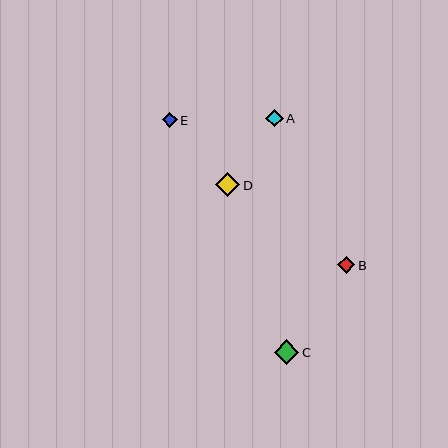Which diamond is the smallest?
Diamond E is the smallest with a size of approximately 15 pixels.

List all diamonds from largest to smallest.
From largest to smallest: C, D, A, B, E.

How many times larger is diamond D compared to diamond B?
Diamond D is approximately 1.4 times the size of diamond B.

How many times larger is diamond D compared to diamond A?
Diamond D is approximately 1.4 times the size of diamond A.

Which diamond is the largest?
Diamond C is the largest with a size of approximately 24 pixels.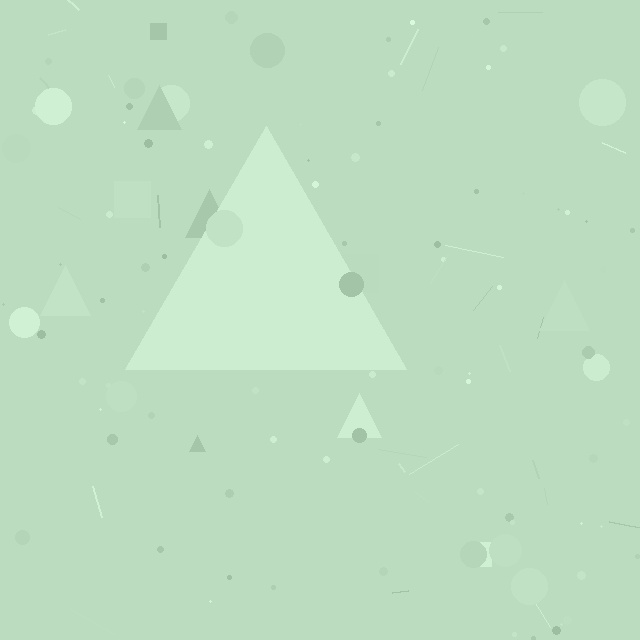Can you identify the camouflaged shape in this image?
The camouflaged shape is a triangle.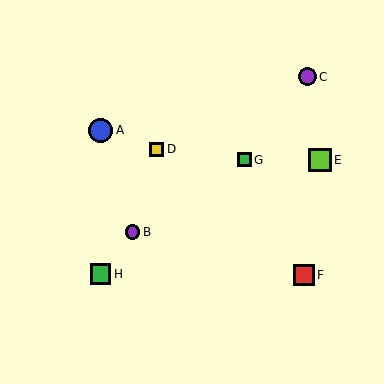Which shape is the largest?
The blue circle (labeled A) is the largest.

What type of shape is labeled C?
Shape C is a purple circle.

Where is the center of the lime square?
The center of the lime square is at (320, 160).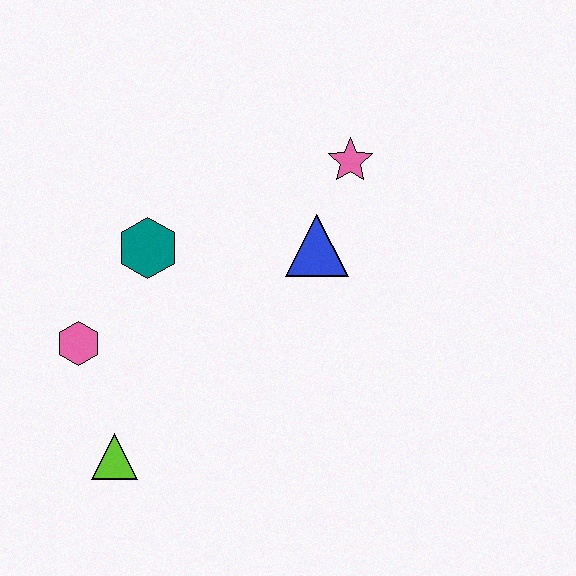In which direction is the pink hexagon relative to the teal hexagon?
The pink hexagon is below the teal hexagon.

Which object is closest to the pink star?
The blue triangle is closest to the pink star.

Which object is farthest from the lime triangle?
The pink star is farthest from the lime triangle.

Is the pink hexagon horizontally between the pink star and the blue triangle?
No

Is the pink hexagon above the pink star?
No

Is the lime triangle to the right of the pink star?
No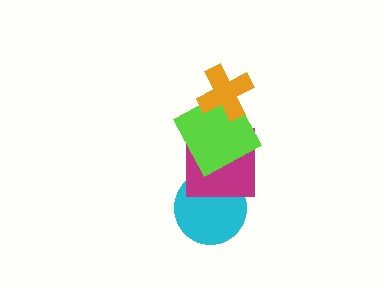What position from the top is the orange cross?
The orange cross is 1st from the top.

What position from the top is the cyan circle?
The cyan circle is 4th from the top.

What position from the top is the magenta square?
The magenta square is 3rd from the top.